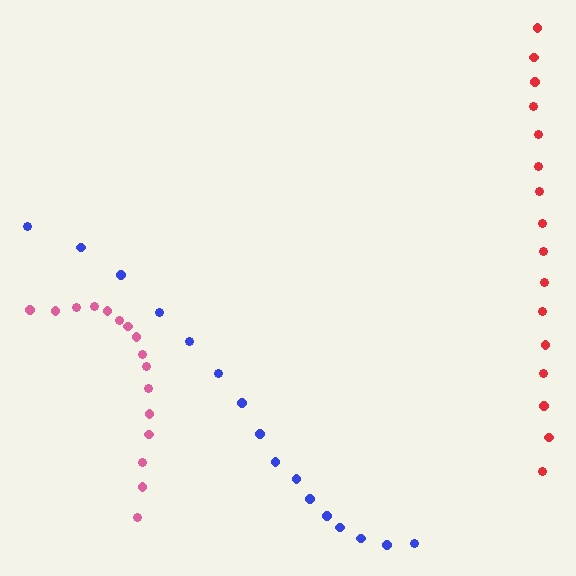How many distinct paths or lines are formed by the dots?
There are 3 distinct paths.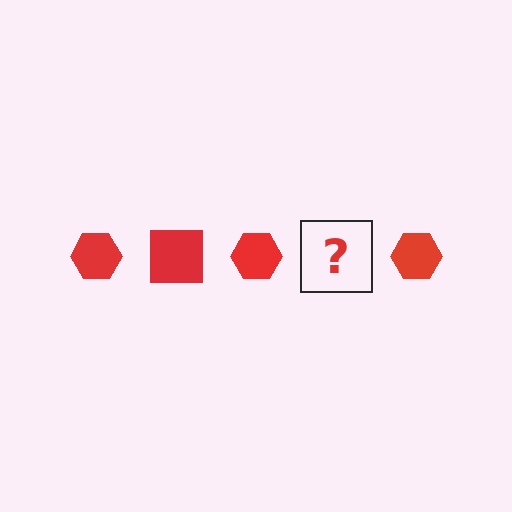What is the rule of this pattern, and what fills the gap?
The rule is that the pattern cycles through hexagon, square shapes in red. The gap should be filled with a red square.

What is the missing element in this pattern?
The missing element is a red square.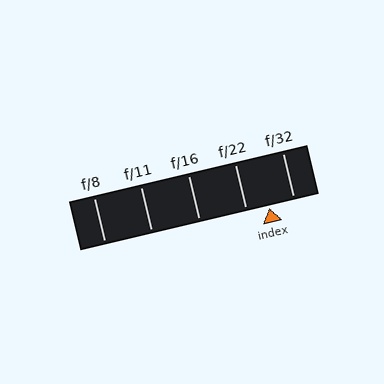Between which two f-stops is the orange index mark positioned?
The index mark is between f/22 and f/32.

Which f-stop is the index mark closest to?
The index mark is closest to f/22.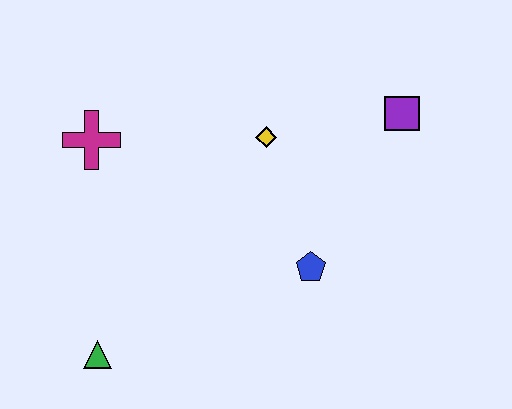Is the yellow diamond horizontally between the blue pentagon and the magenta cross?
Yes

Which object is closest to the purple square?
The yellow diamond is closest to the purple square.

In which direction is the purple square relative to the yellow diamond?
The purple square is to the right of the yellow diamond.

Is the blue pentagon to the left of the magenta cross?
No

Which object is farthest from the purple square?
The green triangle is farthest from the purple square.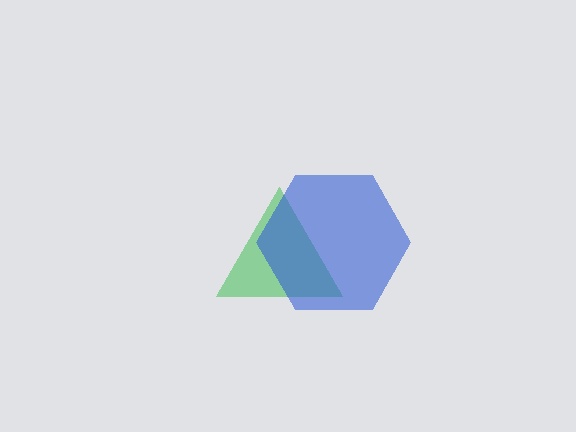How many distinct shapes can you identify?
There are 2 distinct shapes: a green triangle, a blue hexagon.